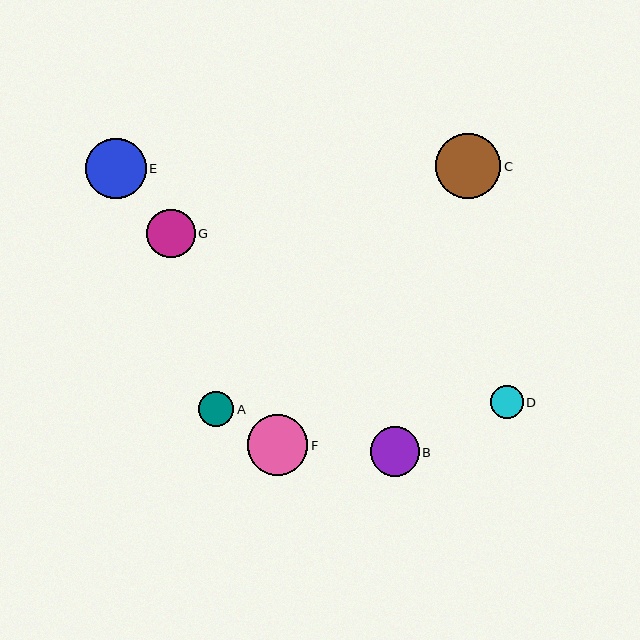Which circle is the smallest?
Circle D is the smallest with a size of approximately 33 pixels.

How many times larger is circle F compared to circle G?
Circle F is approximately 1.2 times the size of circle G.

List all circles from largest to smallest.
From largest to smallest: C, F, E, B, G, A, D.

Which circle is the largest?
Circle C is the largest with a size of approximately 65 pixels.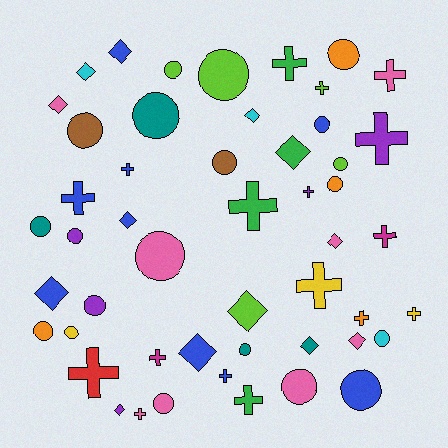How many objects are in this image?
There are 50 objects.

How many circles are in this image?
There are 20 circles.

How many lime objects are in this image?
There are 5 lime objects.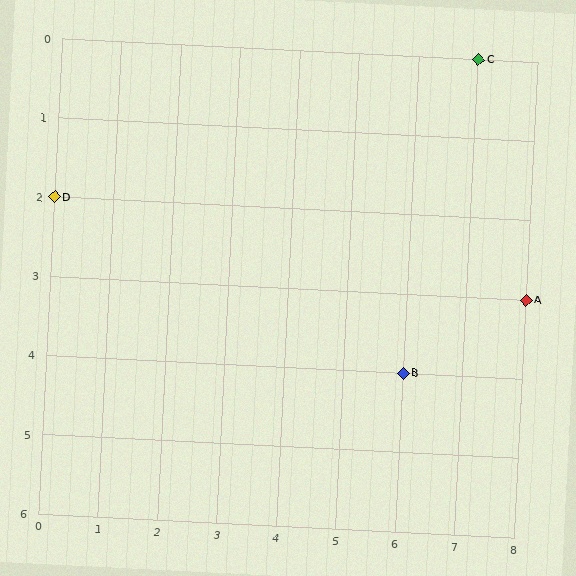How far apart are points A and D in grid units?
Points A and D are 8 columns and 1 row apart (about 8.1 grid units diagonally).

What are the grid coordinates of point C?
Point C is at grid coordinates (7, 0).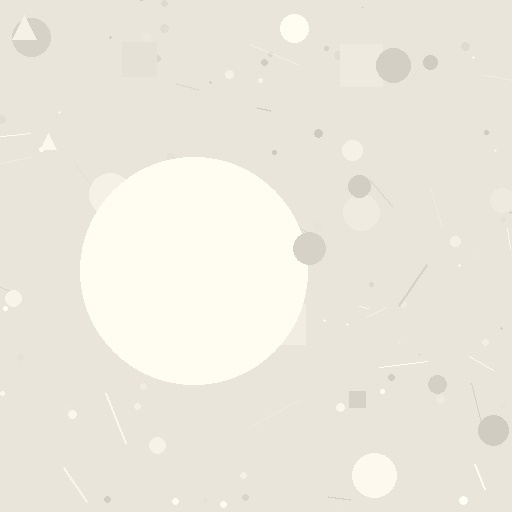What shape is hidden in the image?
A circle is hidden in the image.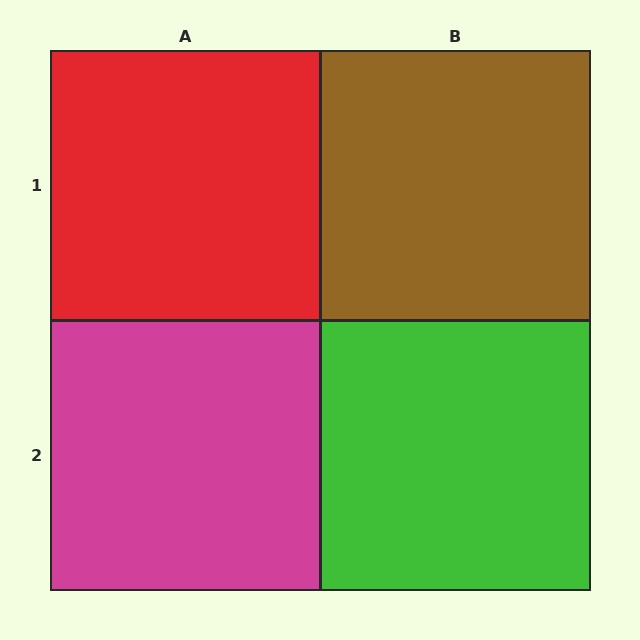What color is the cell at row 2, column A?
Magenta.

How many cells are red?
1 cell is red.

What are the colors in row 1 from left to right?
Red, brown.